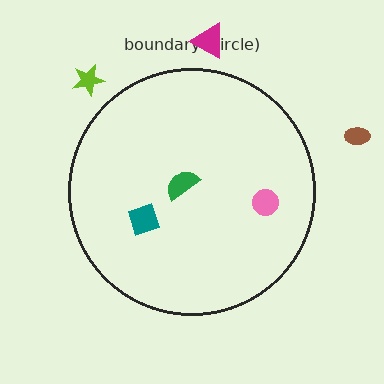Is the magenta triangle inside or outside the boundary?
Outside.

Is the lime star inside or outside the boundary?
Outside.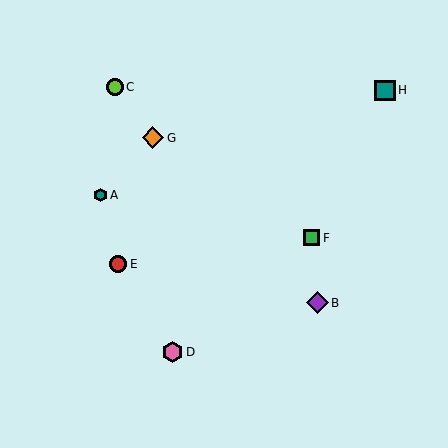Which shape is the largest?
The orange diamond (labeled G) is the largest.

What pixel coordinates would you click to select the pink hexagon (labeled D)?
Click at (173, 352) to select the pink hexagon D.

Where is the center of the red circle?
The center of the red circle is at (118, 264).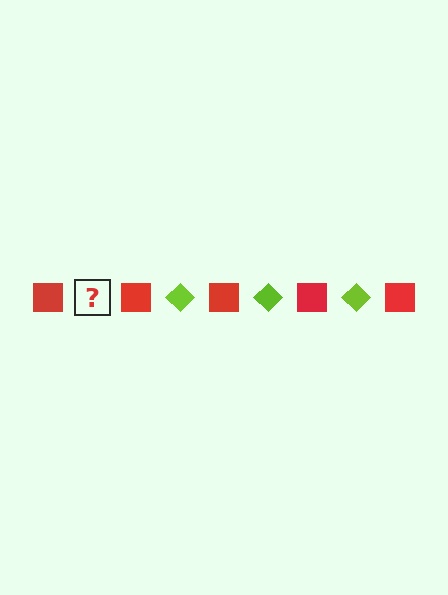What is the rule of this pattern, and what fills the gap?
The rule is that the pattern alternates between red square and lime diamond. The gap should be filled with a lime diamond.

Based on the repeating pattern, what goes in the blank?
The blank should be a lime diamond.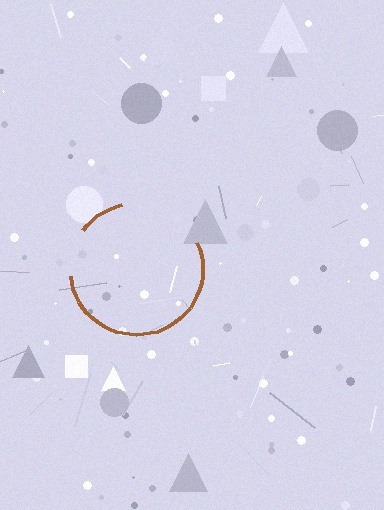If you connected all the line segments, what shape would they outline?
They would outline a circle.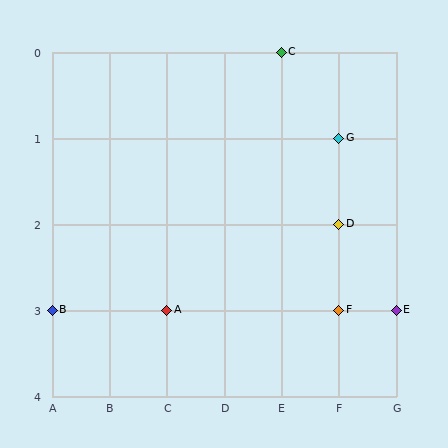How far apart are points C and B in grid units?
Points C and B are 4 columns and 3 rows apart (about 5.0 grid units diagonally).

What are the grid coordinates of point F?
Point F is at grid coordinates (F, 3).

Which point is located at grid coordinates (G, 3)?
Point E is at (G, 3).